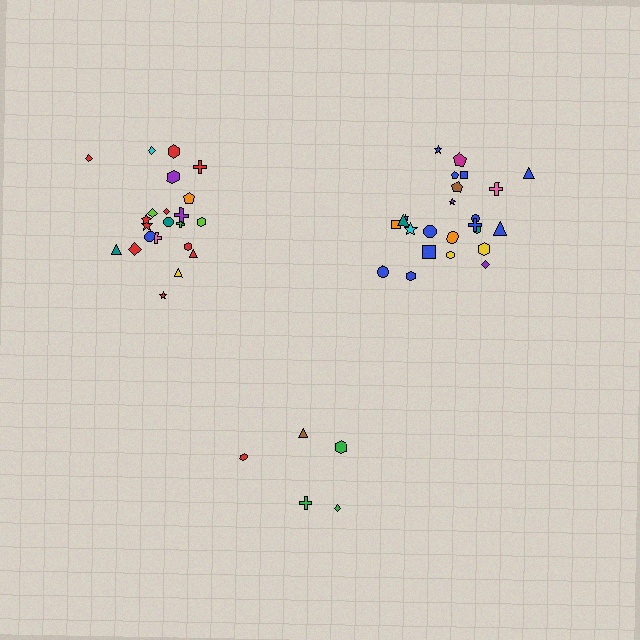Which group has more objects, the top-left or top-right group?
The top-right group.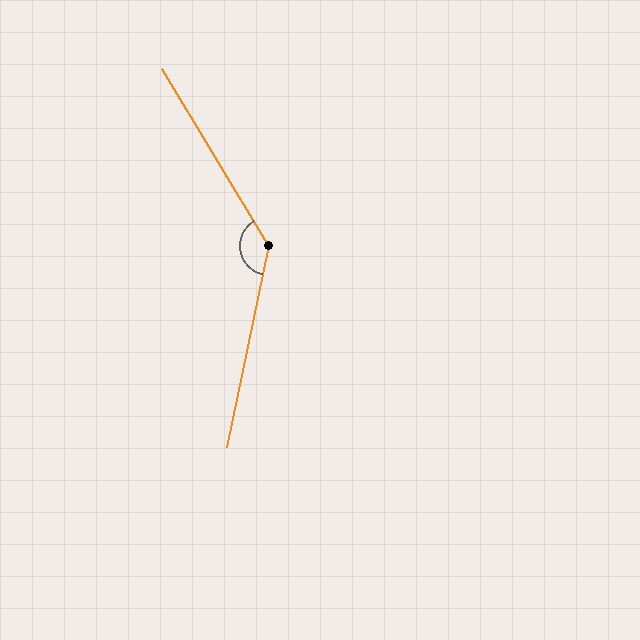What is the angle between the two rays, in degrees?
Approximately 137 degrees.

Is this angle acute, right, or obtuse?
It is obtuse.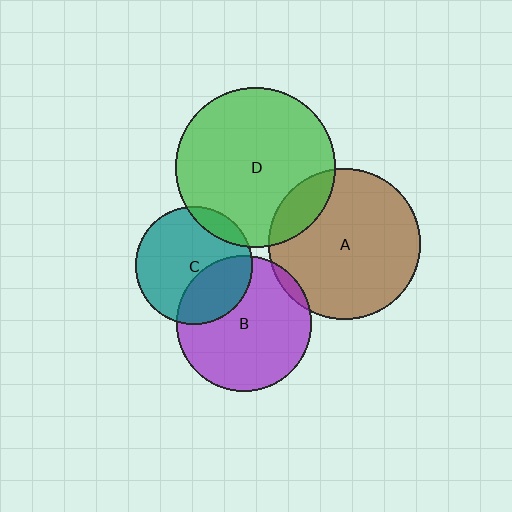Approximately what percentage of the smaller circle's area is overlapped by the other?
Approximately 35%.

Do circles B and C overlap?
Yes.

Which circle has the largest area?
Circle D (green).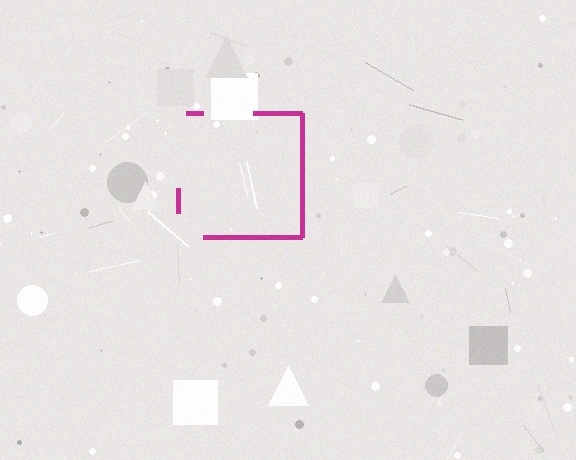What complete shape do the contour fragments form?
The contour fragments form a square.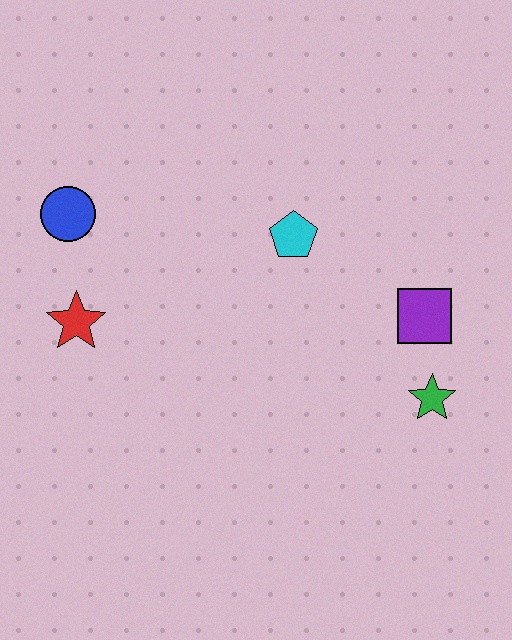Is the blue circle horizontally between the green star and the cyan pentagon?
No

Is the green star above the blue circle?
No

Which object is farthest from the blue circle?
The green star is farthest from the blue circle.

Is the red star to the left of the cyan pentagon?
Yes